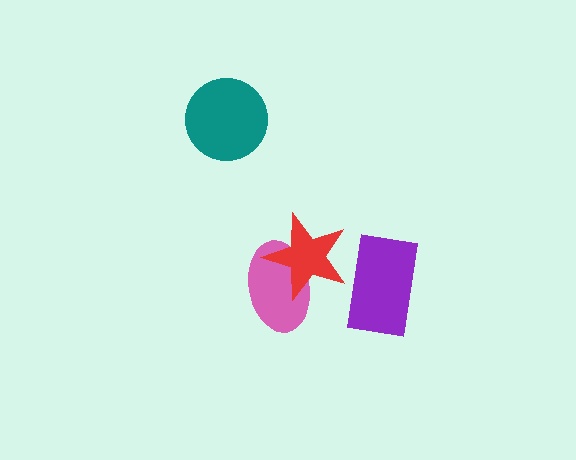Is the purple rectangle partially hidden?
Yes, it is partially covered by another shape.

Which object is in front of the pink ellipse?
The red star is in front of the pink ellipse.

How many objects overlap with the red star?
2 objects overlap with the red star.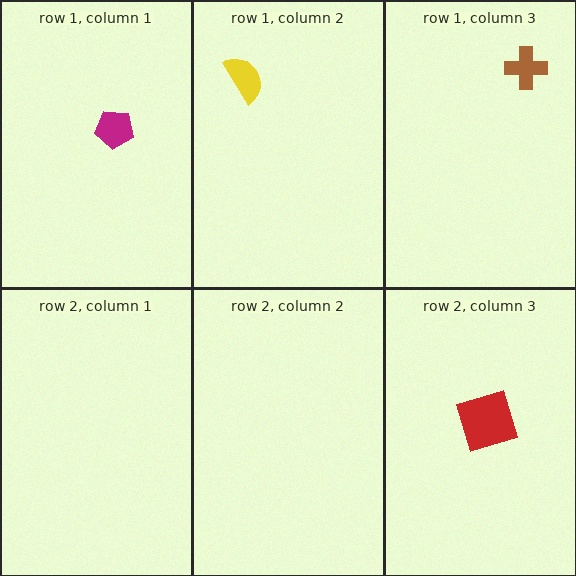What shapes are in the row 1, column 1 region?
The magenta pentagon.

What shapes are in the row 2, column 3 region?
The red square.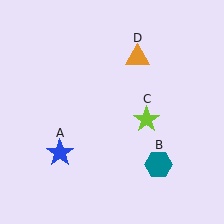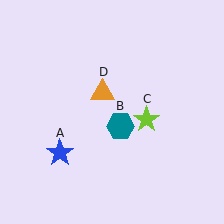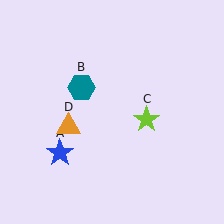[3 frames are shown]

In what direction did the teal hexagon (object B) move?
The teal hexagon (object B) moved up and to the left.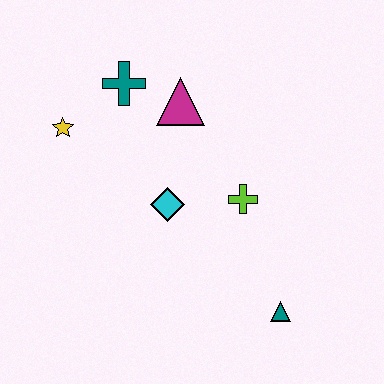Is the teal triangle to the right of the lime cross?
Yes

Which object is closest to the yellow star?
The teal cross is closest to the yellow star.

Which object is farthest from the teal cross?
The teal triangle is farthest from the teal cross.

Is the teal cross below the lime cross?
No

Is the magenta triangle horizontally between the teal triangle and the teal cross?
Yes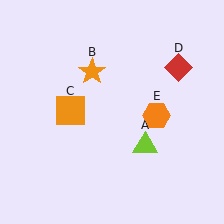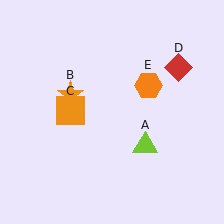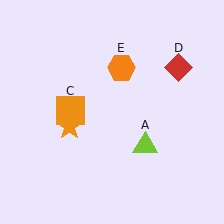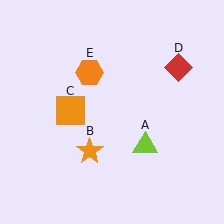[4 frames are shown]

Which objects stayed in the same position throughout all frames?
Lime triangle (object A) and orange square (object C) and red diamond (object D) remained stationary.